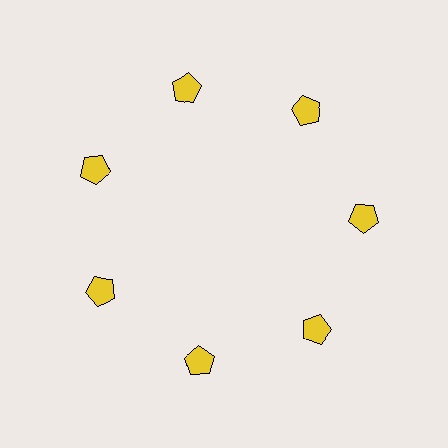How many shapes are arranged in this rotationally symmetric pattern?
There are 7 shapes, arranged in 7 groups of 1.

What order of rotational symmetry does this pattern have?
This pattern has 7-fold rotational symmetry.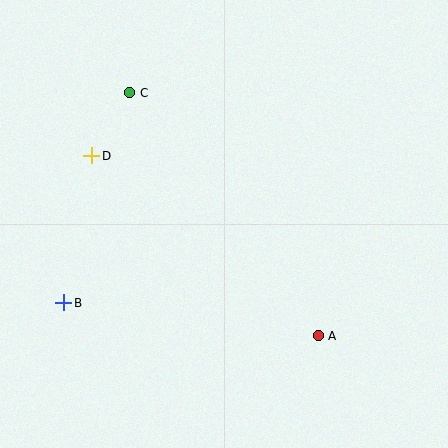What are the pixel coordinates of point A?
Point A is at (318, 336).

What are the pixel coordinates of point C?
Point C is at (130, 93).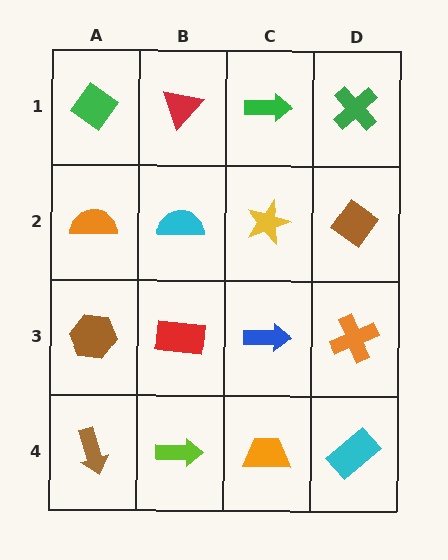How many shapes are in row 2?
4 shapes.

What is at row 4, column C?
An orange trapezoid.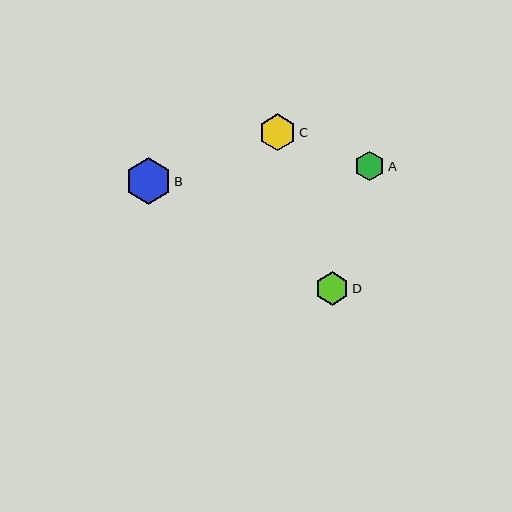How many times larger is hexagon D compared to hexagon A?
Hexagon D is approximately 1.1 times the size of hexagon A.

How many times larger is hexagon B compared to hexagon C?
Hexagon B is approximately 1.3 times the size of hexagon C.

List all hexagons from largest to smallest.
From largest to smallest: B, C, D, A.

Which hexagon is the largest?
Hexagon B is the largest with a size of approximately 46 pixels.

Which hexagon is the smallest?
Hexagon A is the smallest with a size of approximately 30 pixels.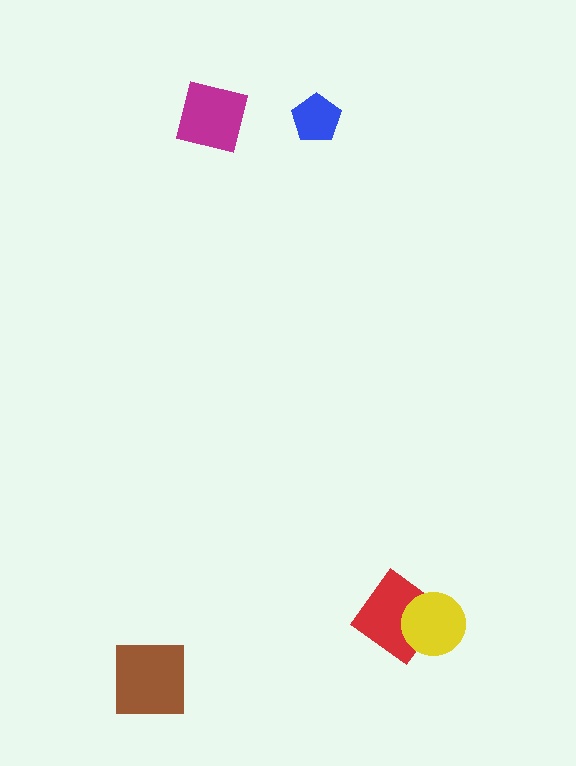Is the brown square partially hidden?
No, no other shape covers it.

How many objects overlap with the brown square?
0 objects overlap with the brown square.